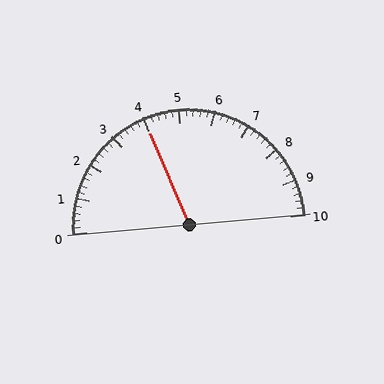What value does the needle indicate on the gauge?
The needle indicates approximately 4.0.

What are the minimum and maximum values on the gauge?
The gauge ranges from 0 to 10.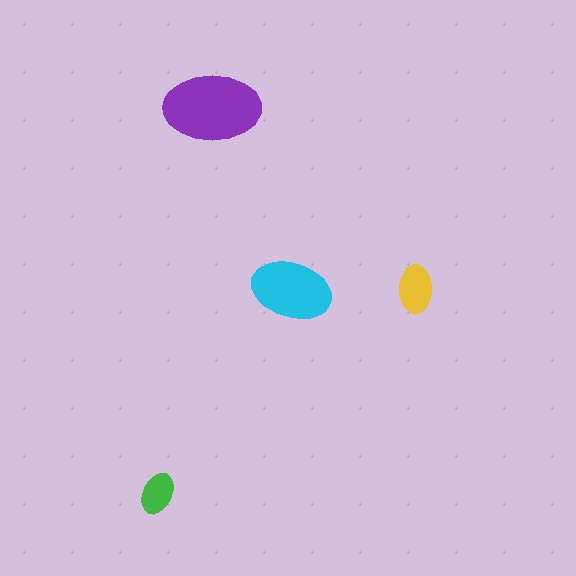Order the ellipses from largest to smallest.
the purple one, the cyan one, the yellow one, the green one.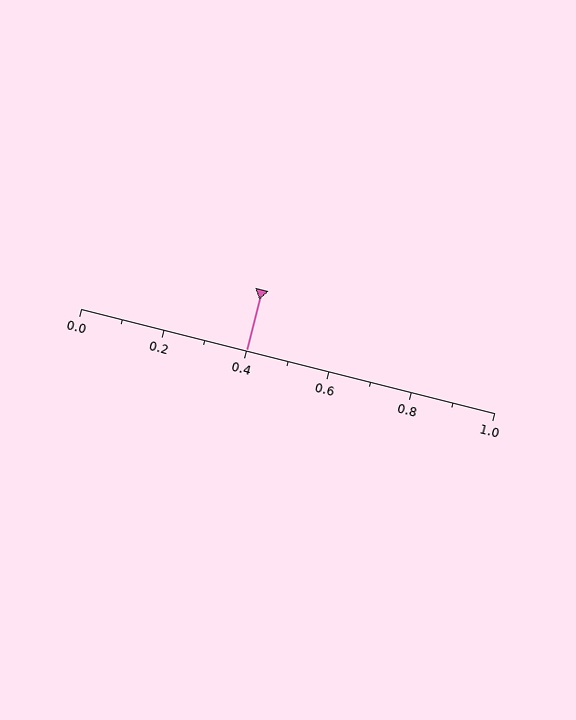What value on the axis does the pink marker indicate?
The marker indicates approximately 0.4.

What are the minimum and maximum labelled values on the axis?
The axis runs from 0.0 to 1.0.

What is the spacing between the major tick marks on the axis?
The major ticks are spaced 0.2 apart.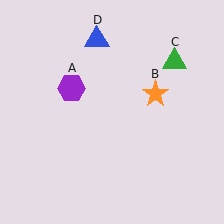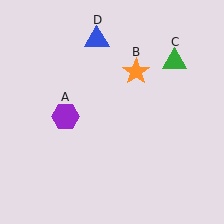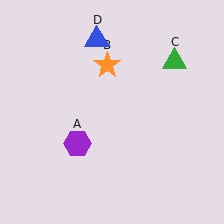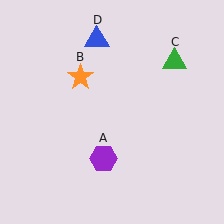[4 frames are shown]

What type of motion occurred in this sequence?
The purple hexagon (object A), orange star (object B) rotated counterclockwise around the center of the scene.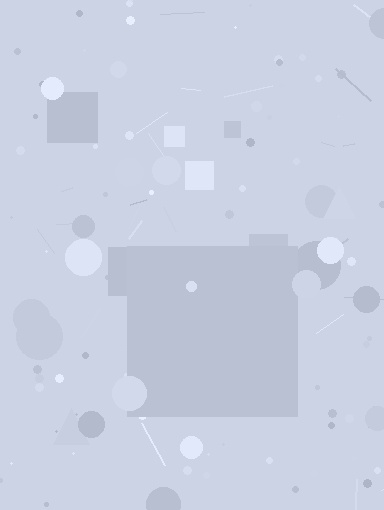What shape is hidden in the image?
A square is hidden in the image.